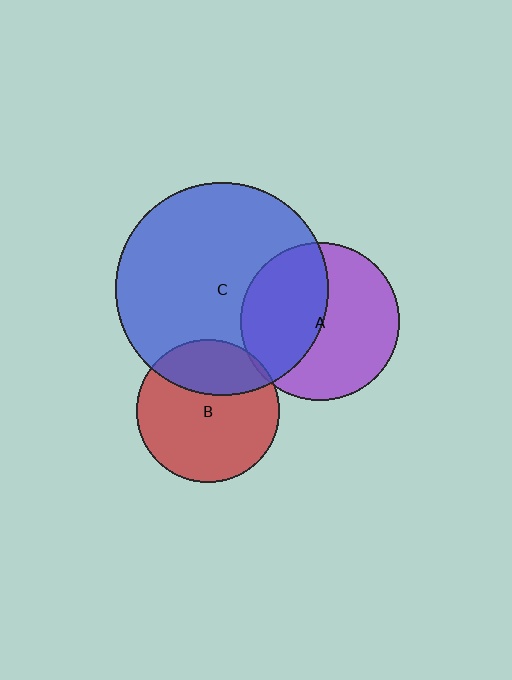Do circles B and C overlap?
Yes.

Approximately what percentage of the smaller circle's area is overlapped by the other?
Approximately 30%.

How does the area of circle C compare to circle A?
Approximately 1.8 times.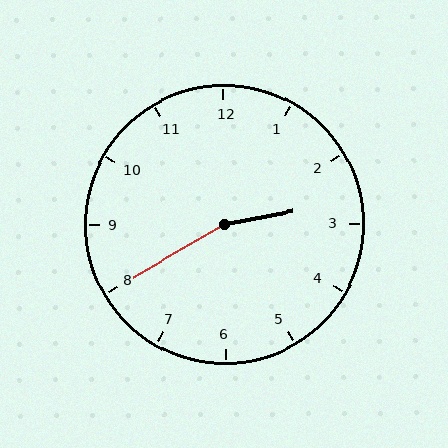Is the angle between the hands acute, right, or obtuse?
It is obtuse.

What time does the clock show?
2:40.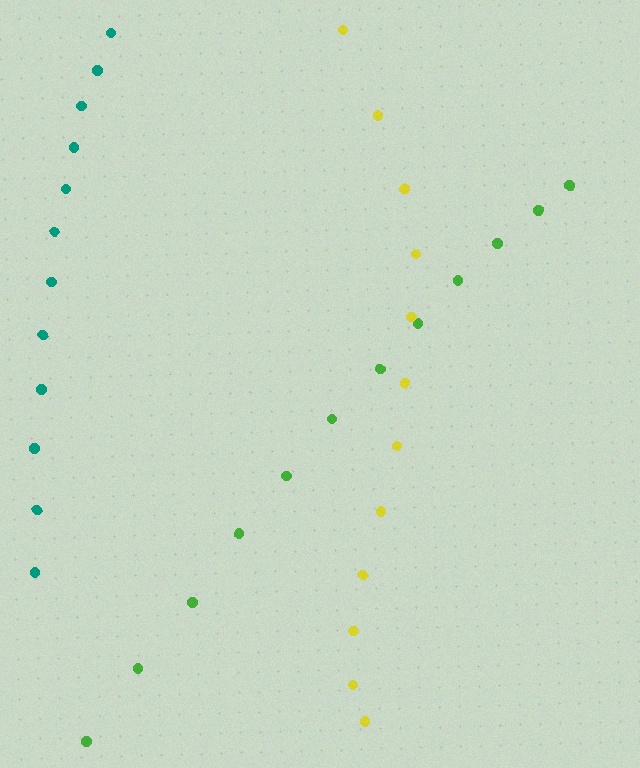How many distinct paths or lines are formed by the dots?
There are 3 distinct paths.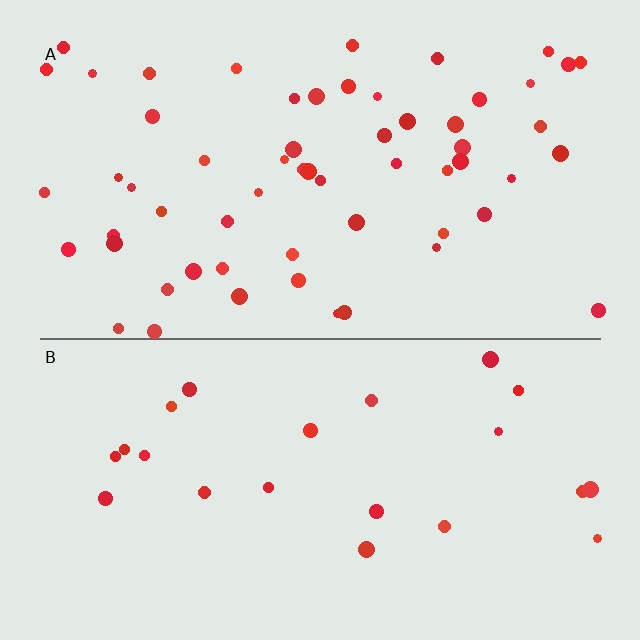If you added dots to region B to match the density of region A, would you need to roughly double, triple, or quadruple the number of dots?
Approximately triple.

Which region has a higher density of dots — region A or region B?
A (the top).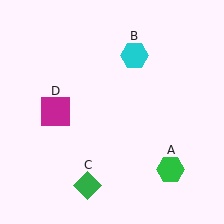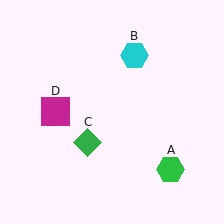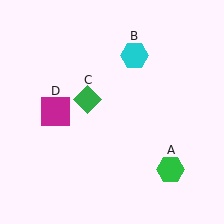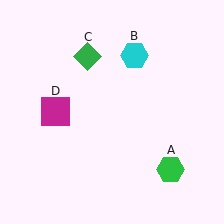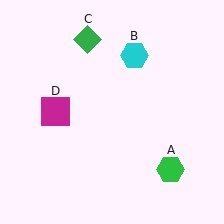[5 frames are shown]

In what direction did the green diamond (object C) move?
The green diamond (object C) moved up.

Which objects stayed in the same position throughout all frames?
Green hexagon (object A) and cyan hexagon (object B) and magenta square (object D) remained stationary.